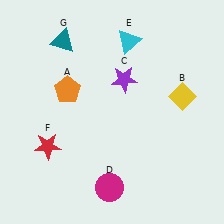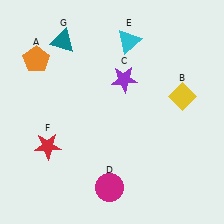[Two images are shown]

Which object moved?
The orange pentagon (A) moved left.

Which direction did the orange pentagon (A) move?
The orange pentagon (A) moved left.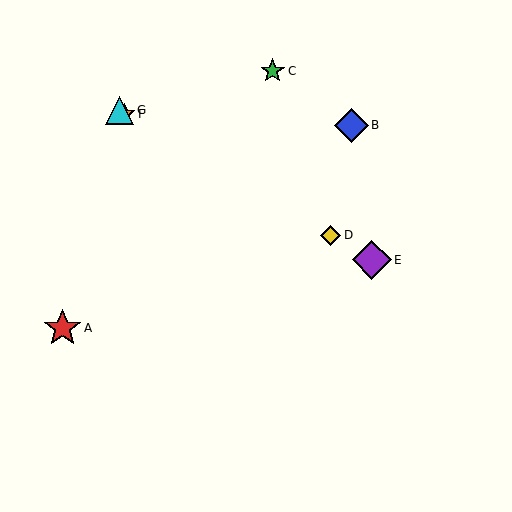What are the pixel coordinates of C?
Object C is at (273, 71).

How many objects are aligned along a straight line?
4 objects (D, E, F, G) are aligned along a straight line.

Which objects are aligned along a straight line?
Objects D, E, F, G are aligned along a straight line.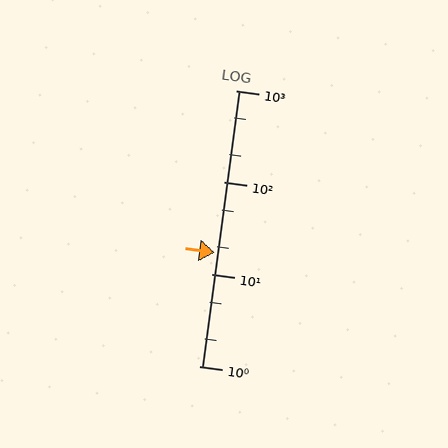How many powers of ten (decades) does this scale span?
The scale spans 3 decades, from 1 to 1000.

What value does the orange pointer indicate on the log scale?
The pointer indicates approximately 17.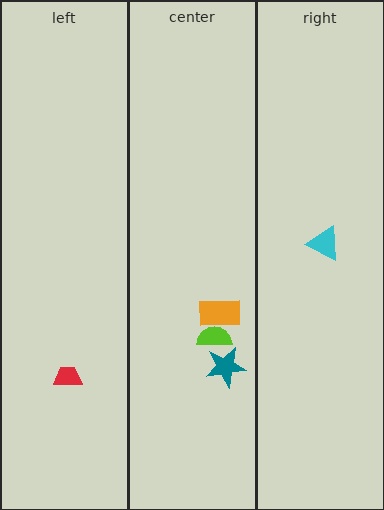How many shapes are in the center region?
3.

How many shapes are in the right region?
1.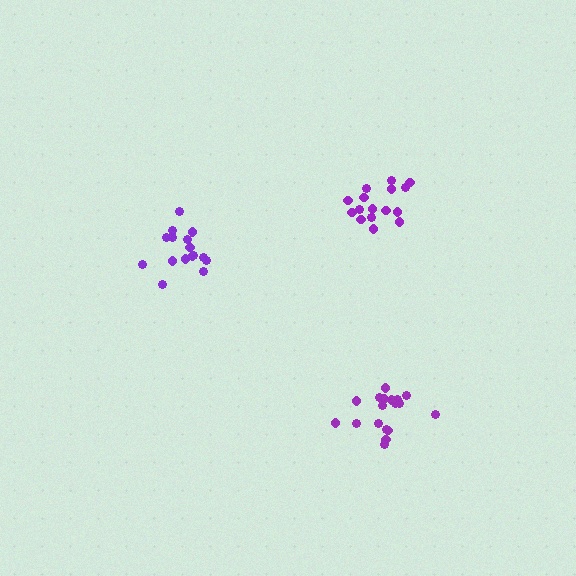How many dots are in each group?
Group 1: 19 dots, Group 2: 16 dots, Group 3: 16 dots (51 total).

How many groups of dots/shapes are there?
There are 3 groups.